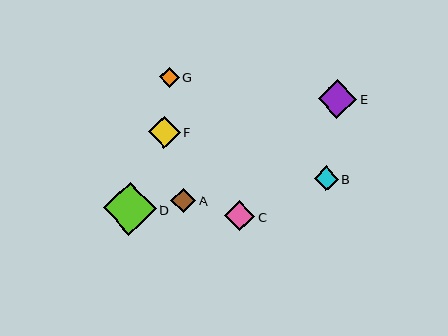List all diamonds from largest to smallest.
From largest to smallest: D, E, F, C, A, B, G.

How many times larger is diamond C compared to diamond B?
Diamond C is approximately 1.2 times the size of diamond B.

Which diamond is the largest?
Diamond D is the largest with a size of approximately 53 pixels.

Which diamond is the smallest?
Diamond G is the smallest with a size of approximately 20 pixels.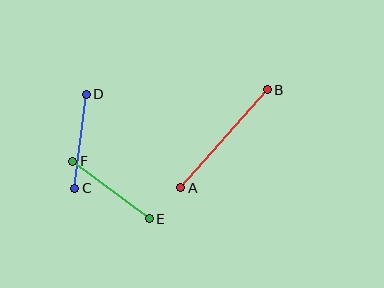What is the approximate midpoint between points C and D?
The midpoint is at approximately (80, 141) pixels.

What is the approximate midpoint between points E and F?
The midpoint is at approximately (111, 190) pixels.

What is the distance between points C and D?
The distance is approximately 95 pixels.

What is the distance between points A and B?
The distance is approximately 131 pixels.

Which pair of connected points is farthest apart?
Points A and B are farthest apart.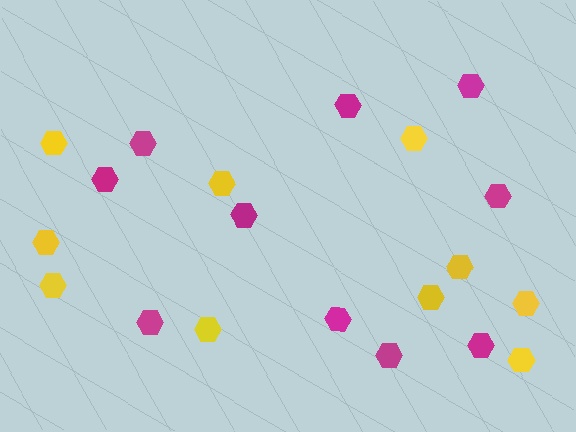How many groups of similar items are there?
There are 2 groups: one group of magenta hexagons (10) and one group of yellow hexagons (10).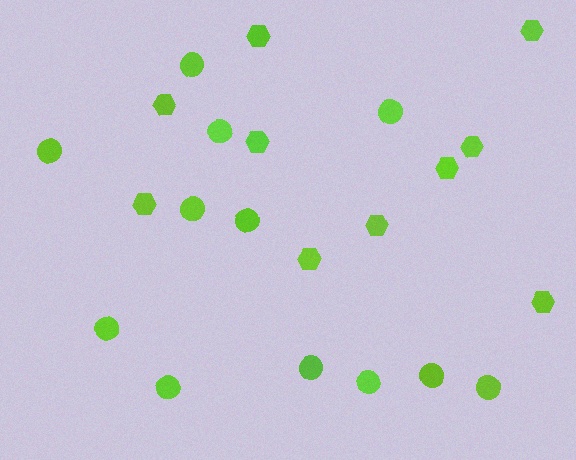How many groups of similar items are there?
There are 2 groups: one group of circles (12) and one group of hexagons (10).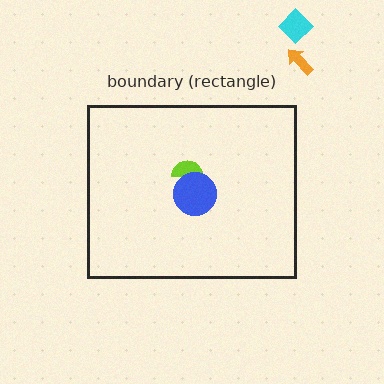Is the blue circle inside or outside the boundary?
Inside.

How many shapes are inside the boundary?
2 inside, 2 outside.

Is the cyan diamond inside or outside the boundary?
Outside.